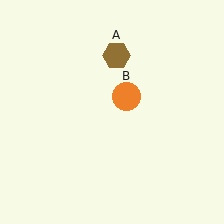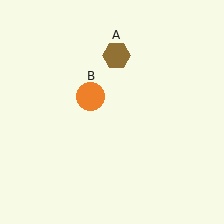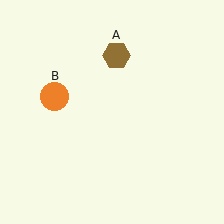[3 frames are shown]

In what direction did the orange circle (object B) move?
The orange circle (object B) moved left.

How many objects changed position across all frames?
1 object changed position: orange circle (object B).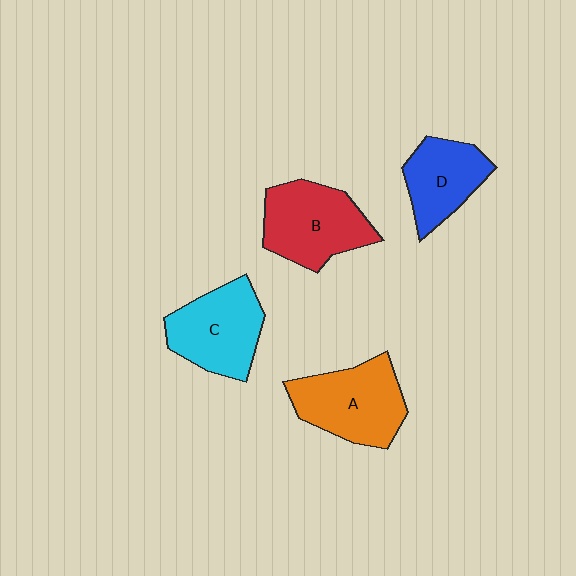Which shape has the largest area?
Shape A (orange).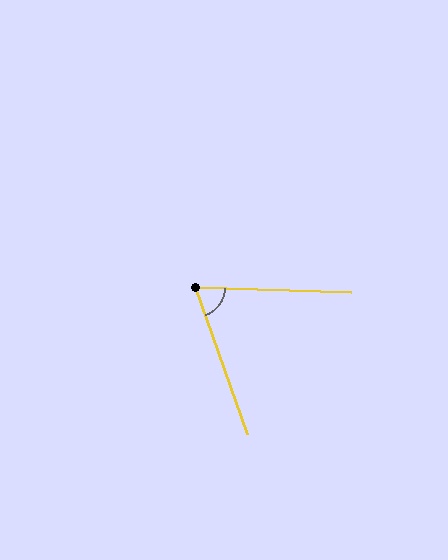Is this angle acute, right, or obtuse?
It is acute.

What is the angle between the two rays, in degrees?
Approximately 69 degrees.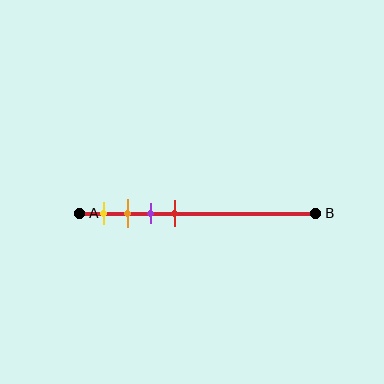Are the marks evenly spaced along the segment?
Yes, the marks are approximately evenly spaced.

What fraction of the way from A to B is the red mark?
The red mark is approximately 40% (0.4) of the way from A to B.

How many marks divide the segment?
There are 4 marks dividing the segment.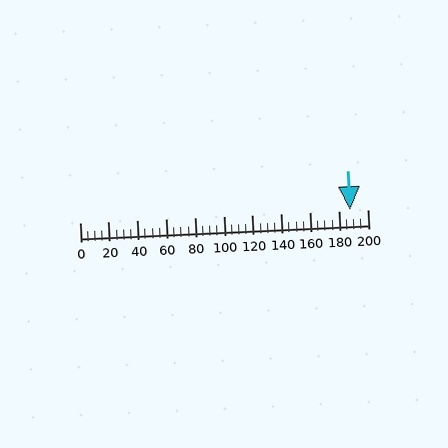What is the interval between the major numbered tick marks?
The major tick marks are spaced 20 units apart.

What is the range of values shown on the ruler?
The ruler shows values from 0 to 200.